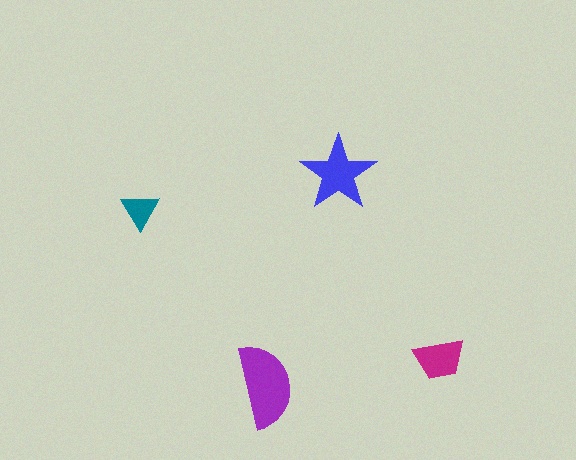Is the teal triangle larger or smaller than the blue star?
Smaller.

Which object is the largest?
The purple semicircle.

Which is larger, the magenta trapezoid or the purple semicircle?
The purple semicircle.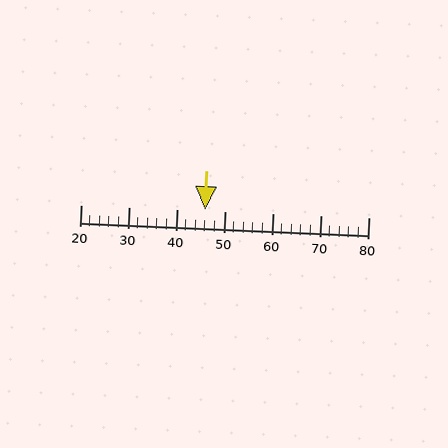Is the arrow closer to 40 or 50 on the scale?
The arrow is closer to 50.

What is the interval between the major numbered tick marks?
The major tick marks are spaced 10 units apart.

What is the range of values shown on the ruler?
The ruler shows values from 20 to 80.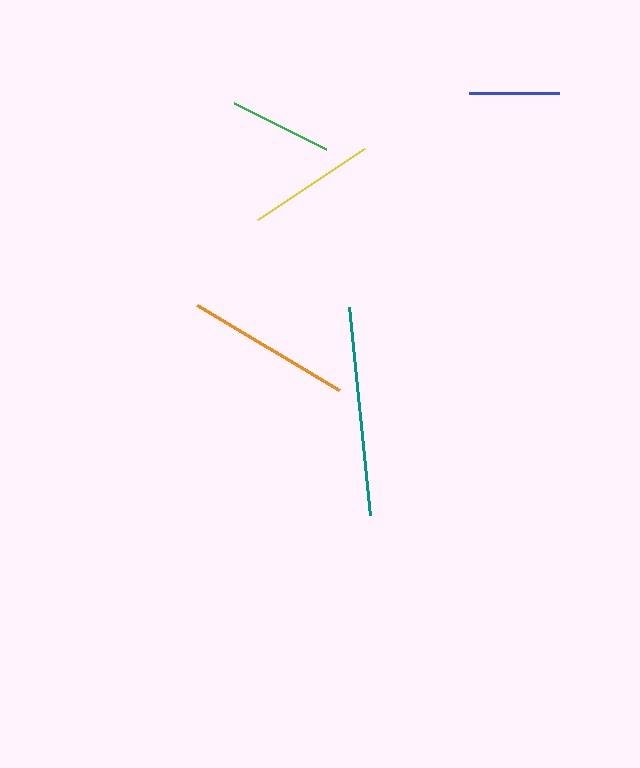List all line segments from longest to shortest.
From longest to shortest: teal, orange, yellow, green, blue.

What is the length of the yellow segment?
The yellow segment is approximately 128 pixels long.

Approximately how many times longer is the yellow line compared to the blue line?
The yellow line is approximately 1.4 times the length of the blue line.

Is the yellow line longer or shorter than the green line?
The yellow line is longer than the green line.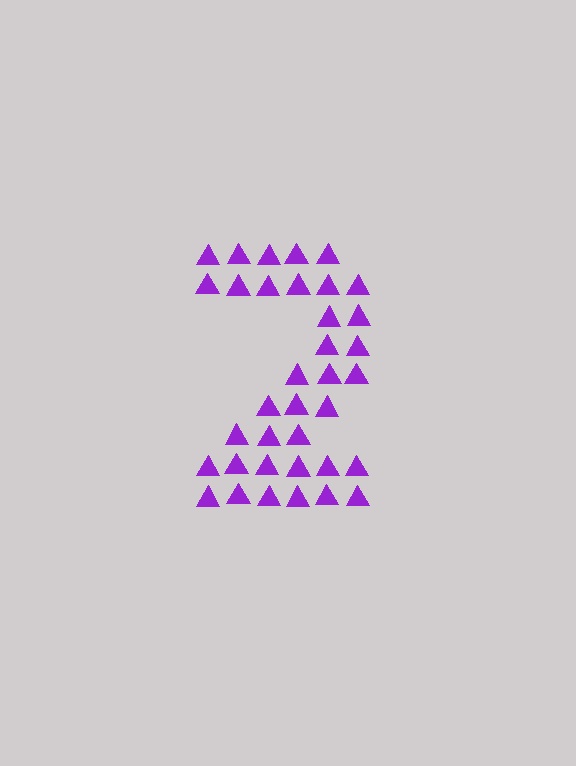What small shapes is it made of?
It is made of small triangles.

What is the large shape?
The large shape is the digit 2.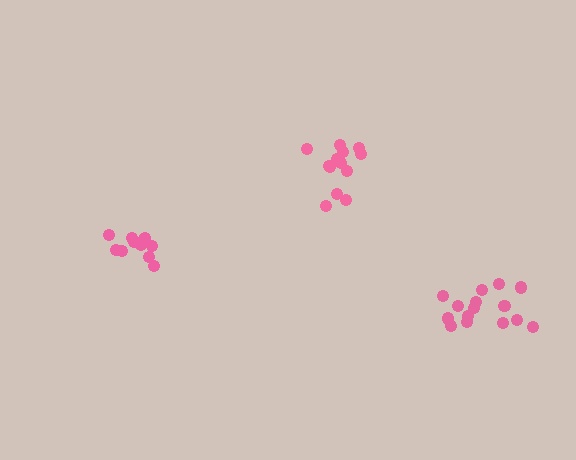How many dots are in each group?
Group 1: 11 dots, Group 2: 15 dots, Group 3: 14 dots (40 total).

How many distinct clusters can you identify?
There are 3 distinct clusters.